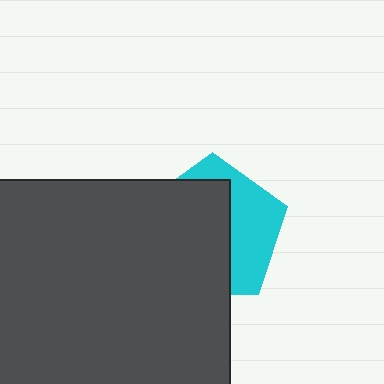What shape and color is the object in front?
The object in front is a dark gray square.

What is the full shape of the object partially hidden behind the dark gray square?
The partially hidden object is a cyan pentagon.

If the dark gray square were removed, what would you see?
You would see the complete cyan pentagon.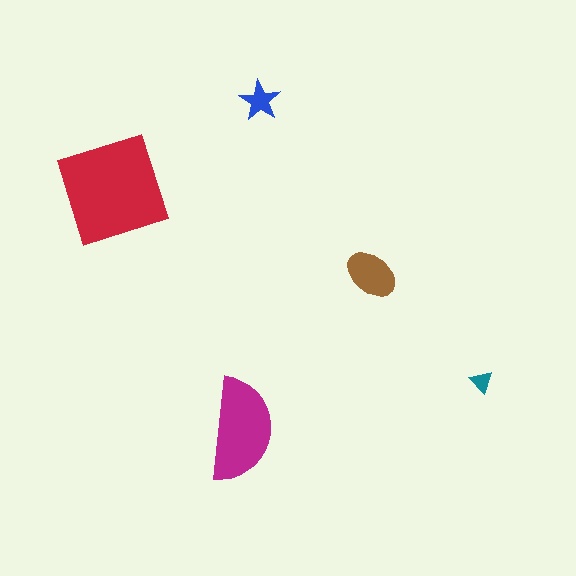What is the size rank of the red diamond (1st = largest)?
1st.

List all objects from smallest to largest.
The teal triangle, the blue star, the brown ellipse, the magenta semicircle, the red diamond.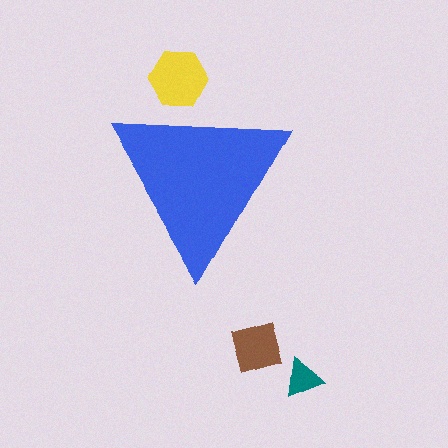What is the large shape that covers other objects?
A blue triangle.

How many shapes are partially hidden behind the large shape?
1 shape is partially hidden.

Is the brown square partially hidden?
No, the brown square is fully visible.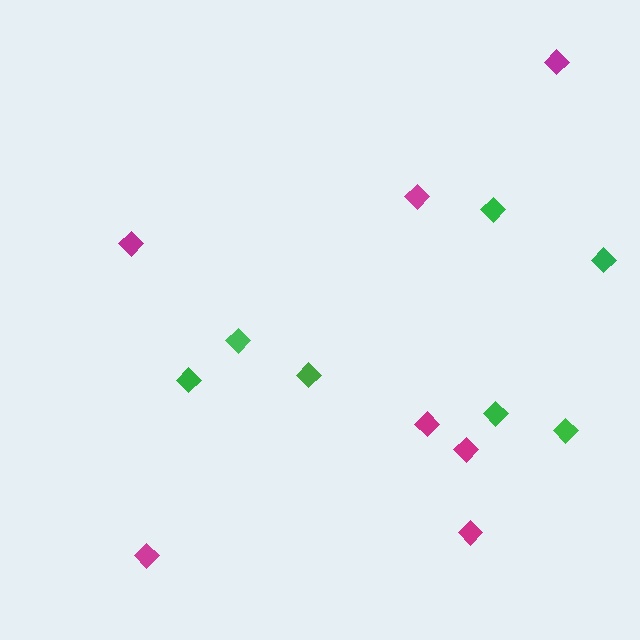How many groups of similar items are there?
There are 2 groups: one group of magenta diamonds (7) and one group of green diamonds (7).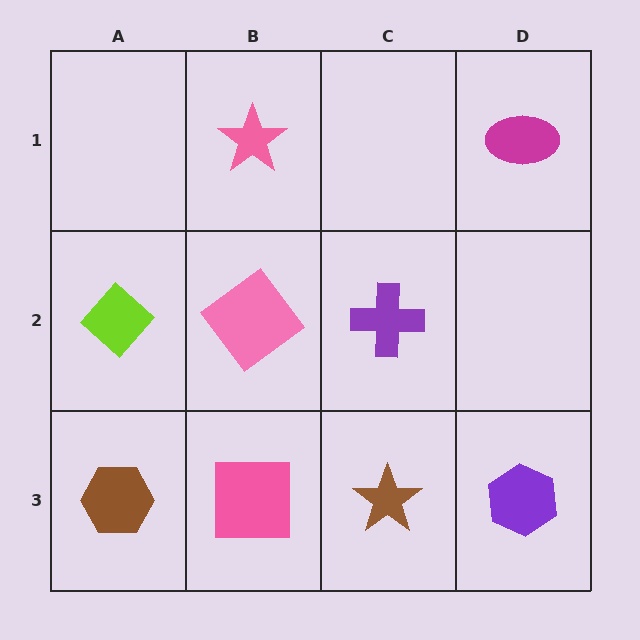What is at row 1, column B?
A pink star.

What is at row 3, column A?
A brown hexagon.